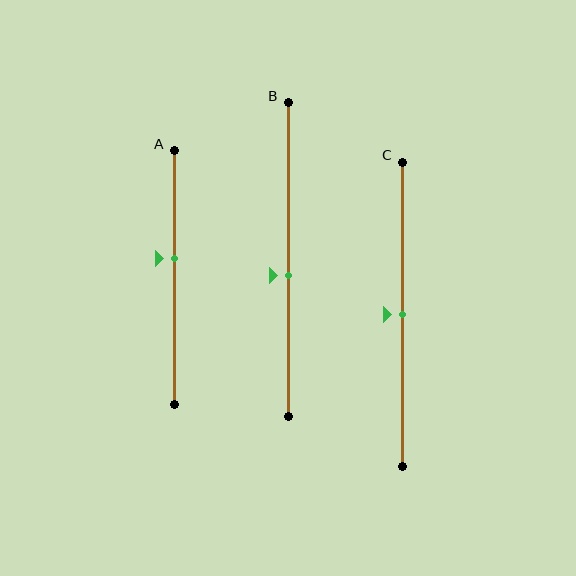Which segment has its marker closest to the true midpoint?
Segment C has its marker closest to the true midpoint.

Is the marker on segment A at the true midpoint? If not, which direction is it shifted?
No, the marker on segment A is shifted upward by about 7% of the segment length.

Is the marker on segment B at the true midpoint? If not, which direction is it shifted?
No, the marker on segment B is shifted downward by about 5% of the segment length.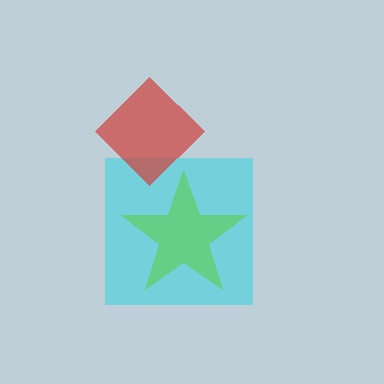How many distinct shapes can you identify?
There are 3 distinct shapes: a cyan square, a red diamond, a lime star.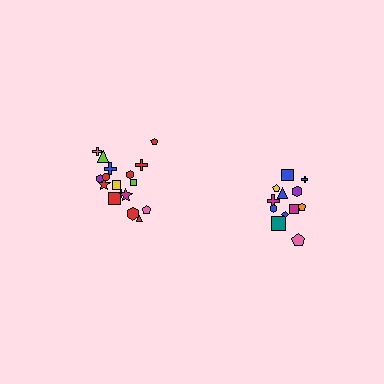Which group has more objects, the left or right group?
The left group.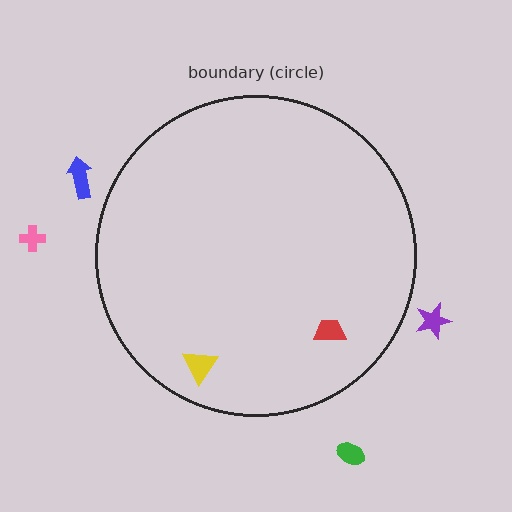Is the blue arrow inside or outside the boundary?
Outside.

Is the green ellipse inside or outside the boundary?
Outside.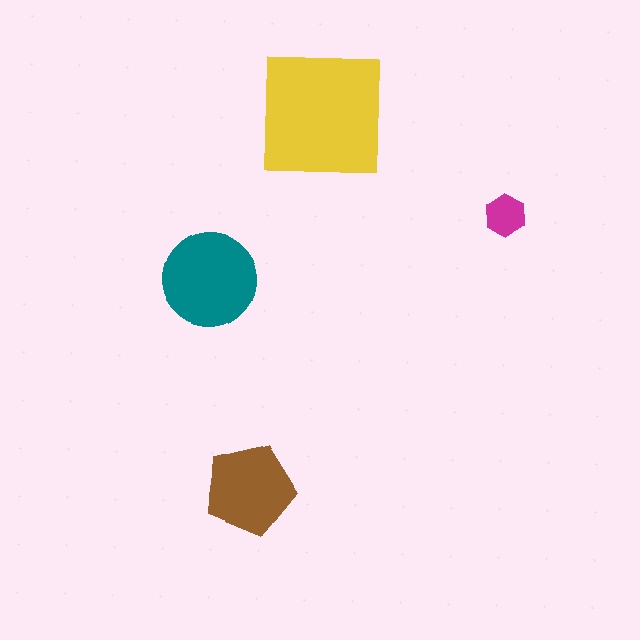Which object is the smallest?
The magenta hexagon.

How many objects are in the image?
There are 4 objects in the image.